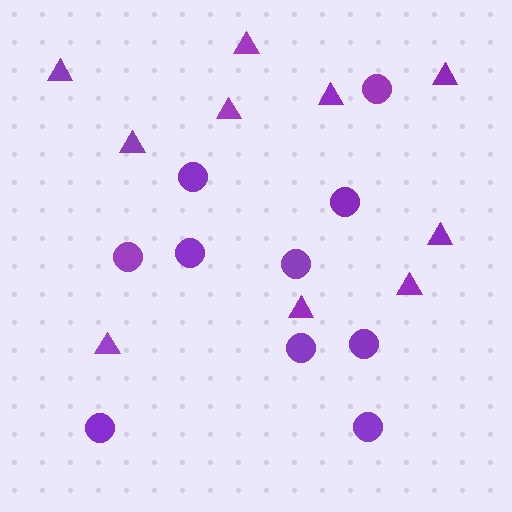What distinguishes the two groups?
There are 2 groups: one group of triangles (10) and one group of circles (10).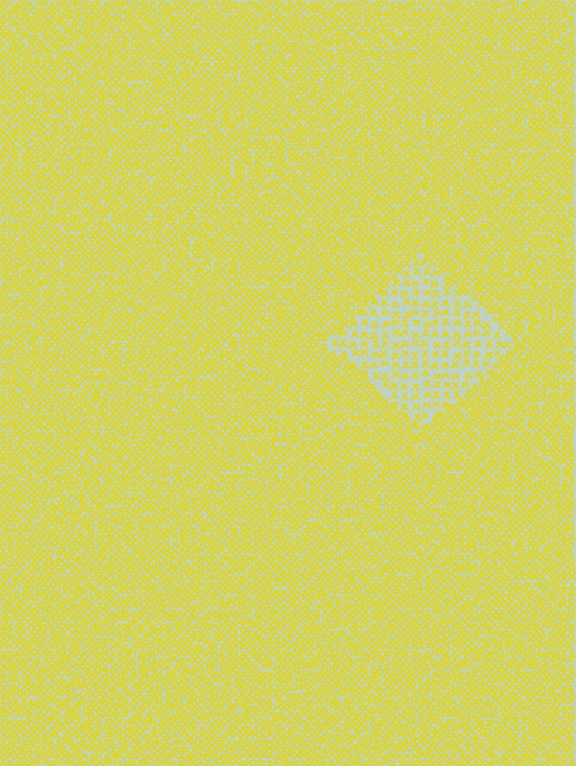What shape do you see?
I see a diamond.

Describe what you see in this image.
The image contains small yellow elements arranged at two different densities. A diamond-shaped region is visible where the elements are less densely packed than the surrounding area.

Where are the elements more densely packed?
The elements are more densely packed outside the diamond boundary.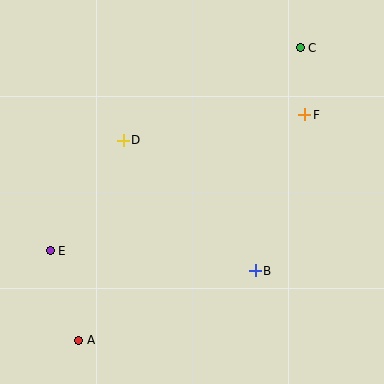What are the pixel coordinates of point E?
Point E is at (50, 251).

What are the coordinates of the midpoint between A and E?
The midpoint between A and E is at (65, 295).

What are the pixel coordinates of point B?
Point B is at (255, 271).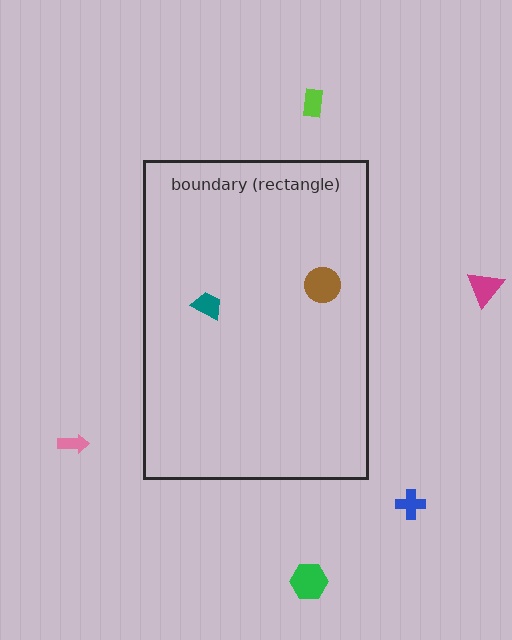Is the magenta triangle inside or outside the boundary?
Outside.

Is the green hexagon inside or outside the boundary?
Outside.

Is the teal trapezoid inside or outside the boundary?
Inside.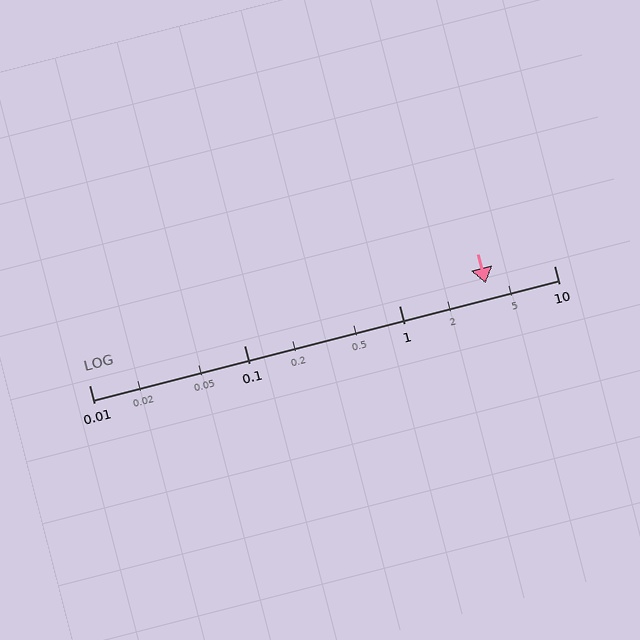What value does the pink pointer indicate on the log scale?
The pointer indicates approximately 3.6.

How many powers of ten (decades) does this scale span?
The scale spans 3 decades, from 0.01 to 10.